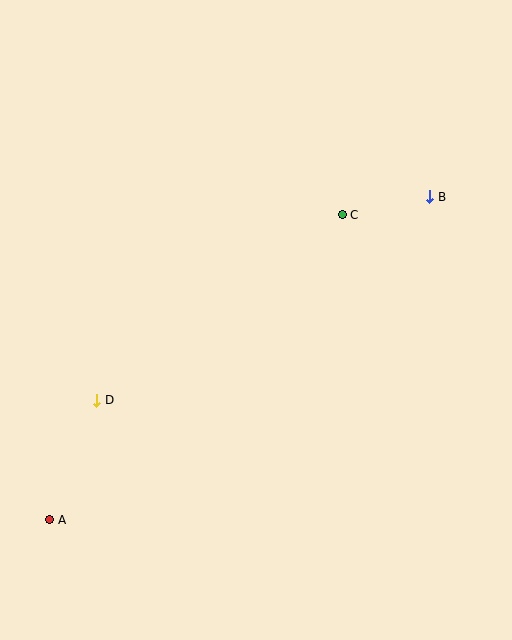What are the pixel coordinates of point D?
Point D is at (97, 400).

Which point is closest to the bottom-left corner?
Point A is closest to the bottom-left corner.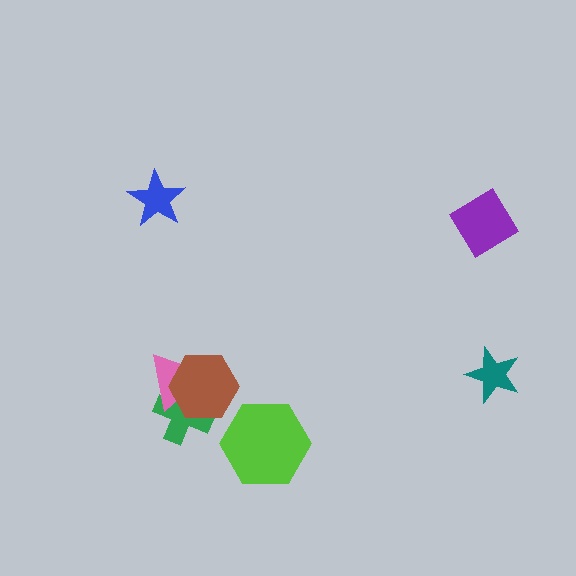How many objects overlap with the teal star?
0 objects overlap with the teal star.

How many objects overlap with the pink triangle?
2 objects overlap with the pink triangle.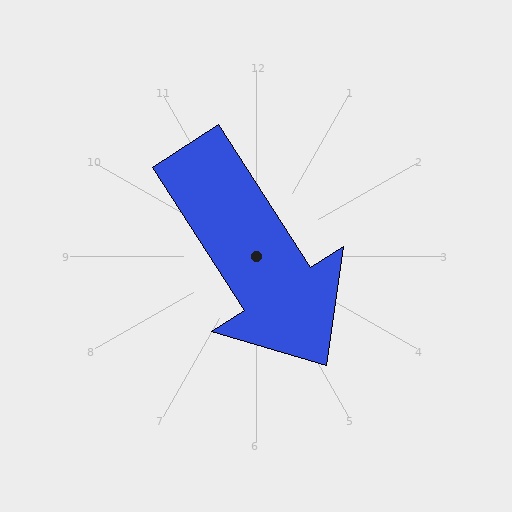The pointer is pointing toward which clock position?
Roughly 5 o'clock.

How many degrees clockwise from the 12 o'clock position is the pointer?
Approximately 147 degrees.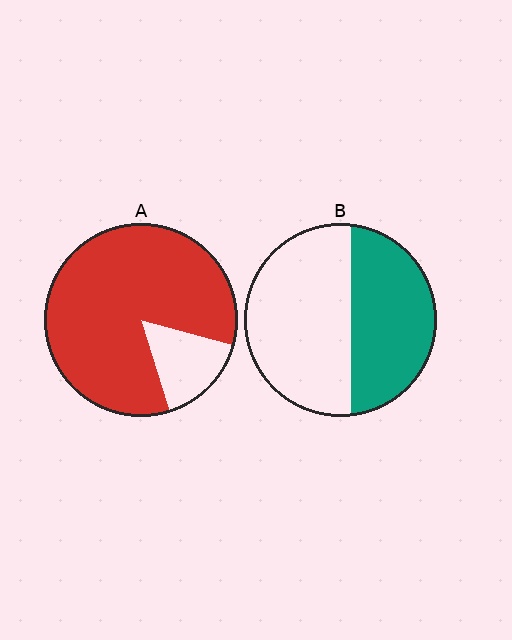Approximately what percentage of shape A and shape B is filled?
A is approximately 85% and B is approximately 45%.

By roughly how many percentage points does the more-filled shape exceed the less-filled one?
By roughly 40 percentage points (A over B).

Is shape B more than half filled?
No.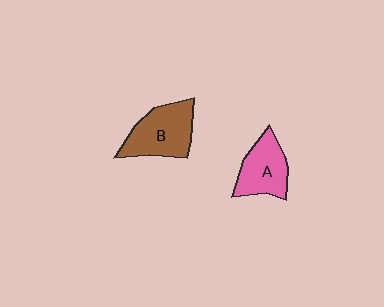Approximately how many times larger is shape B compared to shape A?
Approximately 1.2 times.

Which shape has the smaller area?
Shape A (pink).